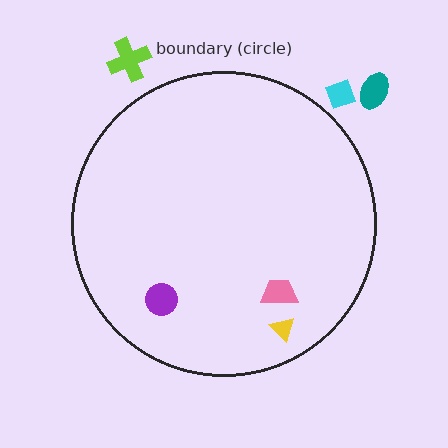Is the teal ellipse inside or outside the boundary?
Outside.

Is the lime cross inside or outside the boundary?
Outside.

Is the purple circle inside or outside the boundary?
Inside.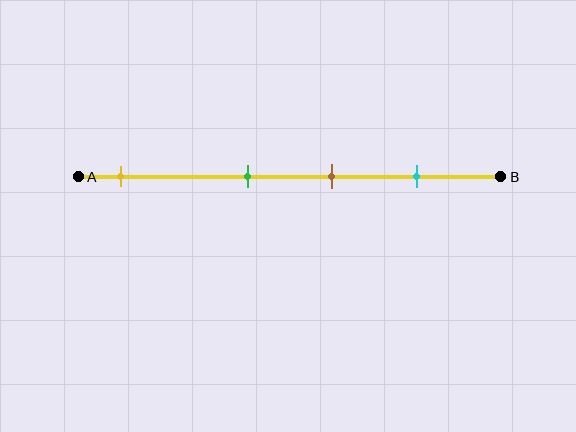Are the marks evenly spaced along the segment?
No, the marks are not evenly spaced.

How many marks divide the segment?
There are 4 marks dividing the segment.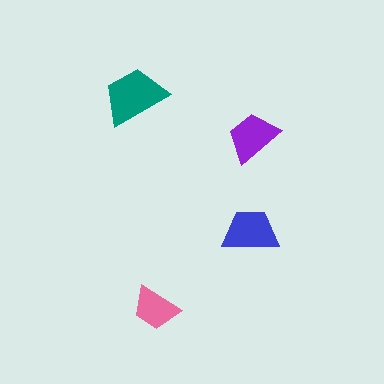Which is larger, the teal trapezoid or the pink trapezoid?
The teal one.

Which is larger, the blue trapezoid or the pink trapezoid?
The blue one.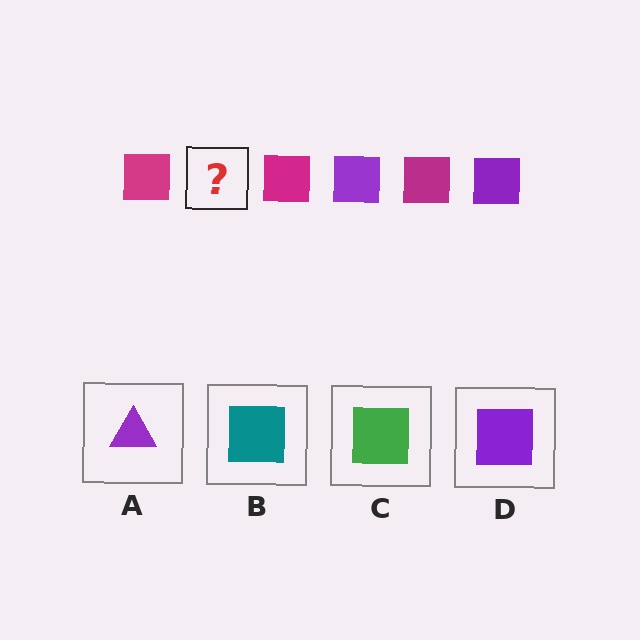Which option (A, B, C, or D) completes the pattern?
D.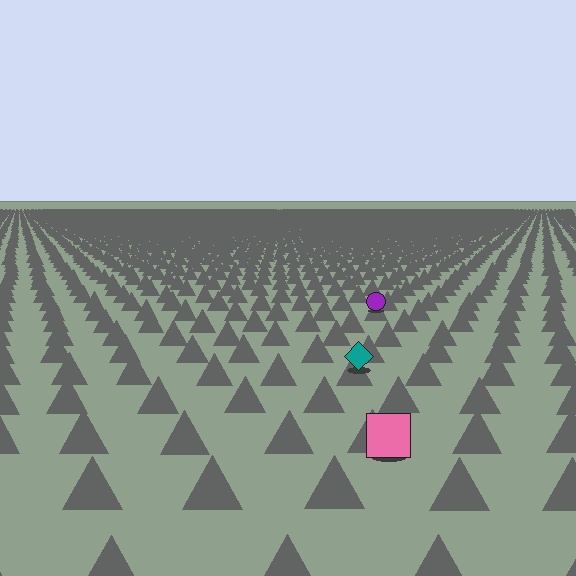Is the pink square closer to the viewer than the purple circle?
Yes. The pink square is closer — you can tell from the texture gradient: the ground texture is coarser near it.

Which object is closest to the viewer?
The pink square is closest. The texture marks near it are larger and more spread out.